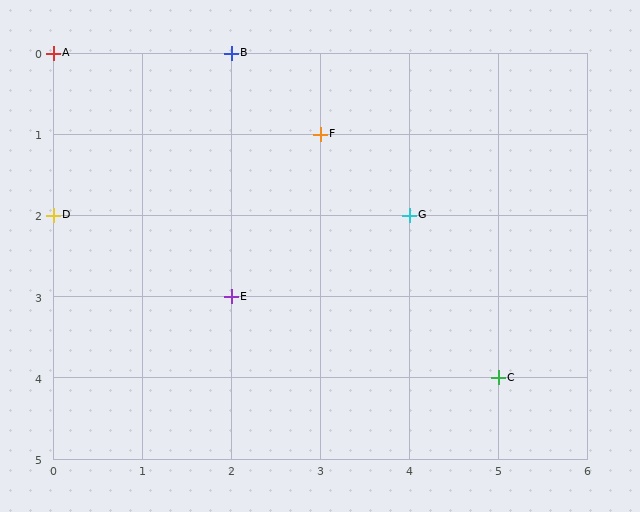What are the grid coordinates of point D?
Point D is at grid coordinates (0, 2).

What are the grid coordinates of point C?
Point C is at grid coordinates (5, 4).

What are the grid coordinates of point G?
Point G is at grid coordinates (4, 2).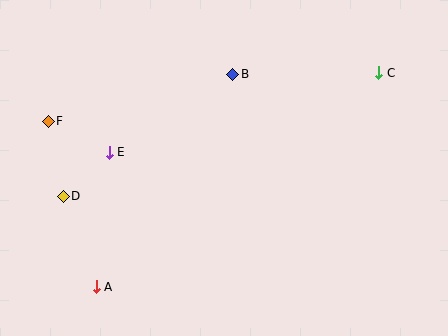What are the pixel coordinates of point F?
Point F is at (48, 121).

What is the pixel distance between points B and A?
The distance between B and A is 252 pixels.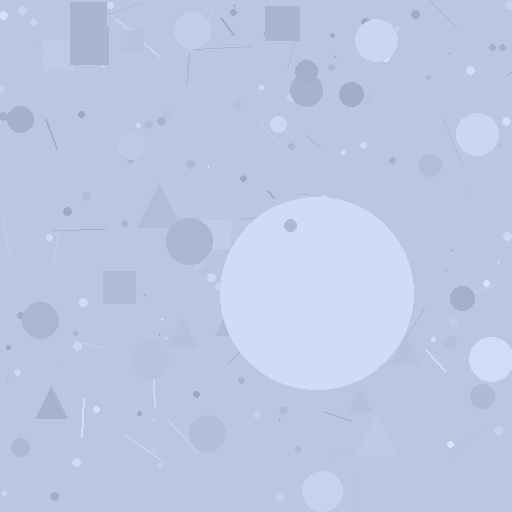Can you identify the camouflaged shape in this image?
The camouflaged shape is a circle.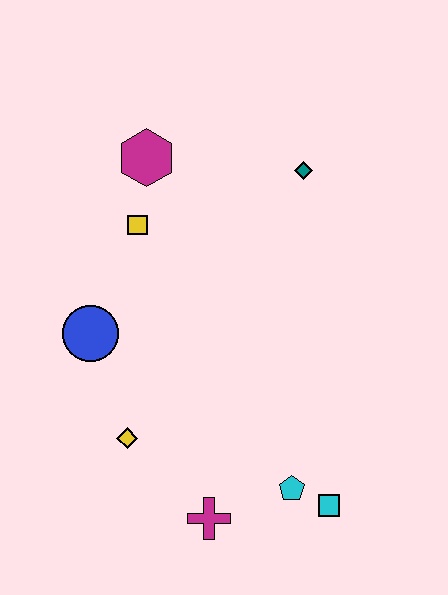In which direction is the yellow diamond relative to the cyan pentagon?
The yellow diamond is to the left of the cyan pentagon.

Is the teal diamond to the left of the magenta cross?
No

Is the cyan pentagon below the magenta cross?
No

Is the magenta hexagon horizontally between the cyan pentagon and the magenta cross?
No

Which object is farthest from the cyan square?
The magenta hexagon is farthest from the cyan square.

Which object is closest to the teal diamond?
The magenta hexagon is closest to the teal diamond.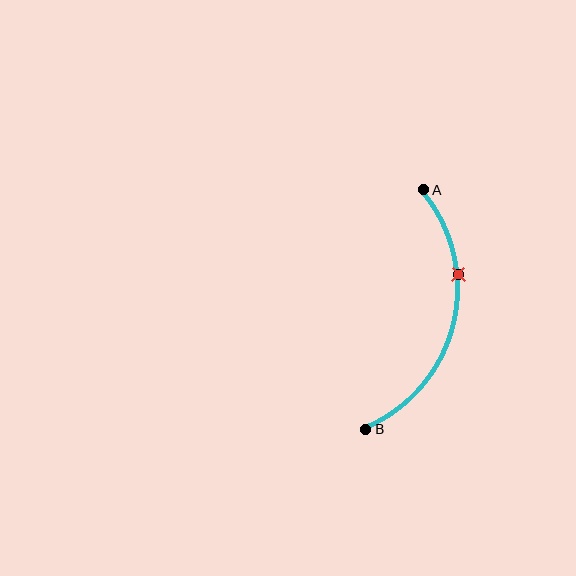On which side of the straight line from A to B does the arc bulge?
The arc bulges to the right of the straight line connecting A and B.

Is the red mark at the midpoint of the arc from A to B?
No. The red mark lies on the arc but is closer to endpoint A. The arc midpoint would be at the point on the curve equidistant along the arc from both A and B.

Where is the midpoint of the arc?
The arc midpoint is the point on the curve farthest from the straight line joining A and B. It sits to the right of that line.